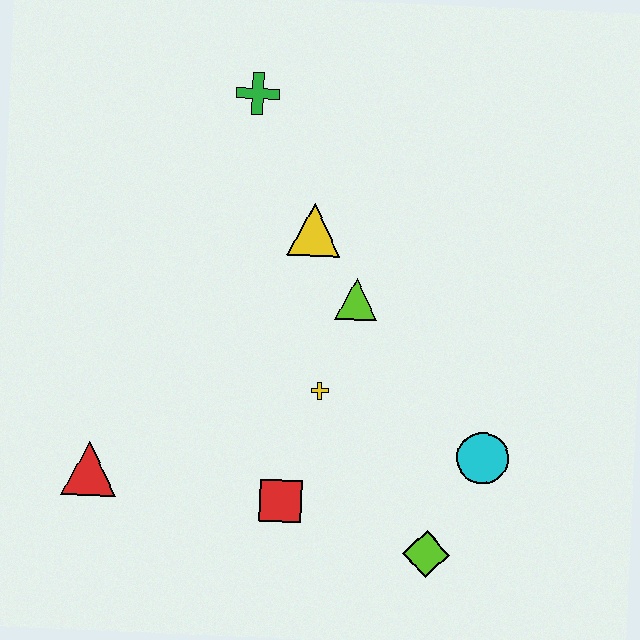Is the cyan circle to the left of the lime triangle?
No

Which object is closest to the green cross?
The yellow triangle is closest to the green cross.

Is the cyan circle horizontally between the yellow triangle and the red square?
No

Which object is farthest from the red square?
The green cross is farthest from the red square.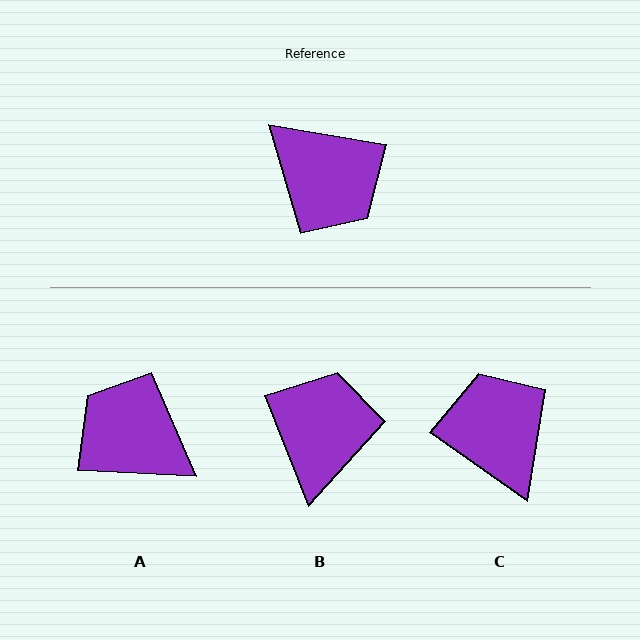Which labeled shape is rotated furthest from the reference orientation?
A, about 173 degrees away.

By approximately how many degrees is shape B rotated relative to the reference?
Approximately 122 degrees counter-clockwise.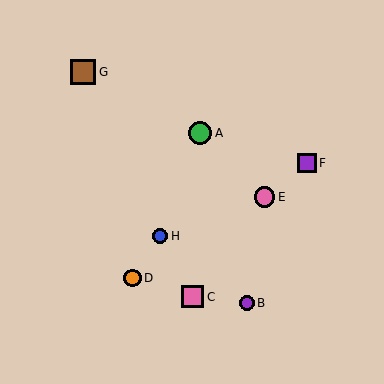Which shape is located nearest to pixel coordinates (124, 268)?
The orange circle (labeled D) at (132, 278) is nearest to that location.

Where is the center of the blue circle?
The center of the blue circle is at (160, 236).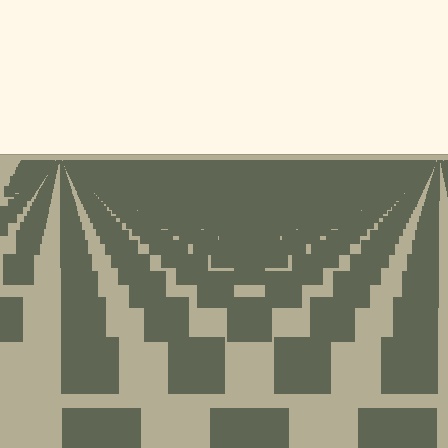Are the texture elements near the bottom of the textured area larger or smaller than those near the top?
Larger. Near the bottom, elements are closer to the viewer and appear at a bigger on-screen size.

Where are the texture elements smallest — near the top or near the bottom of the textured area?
Near the top.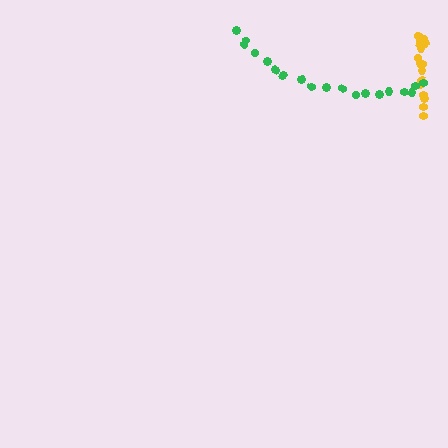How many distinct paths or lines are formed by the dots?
There are 2 distinct paths.